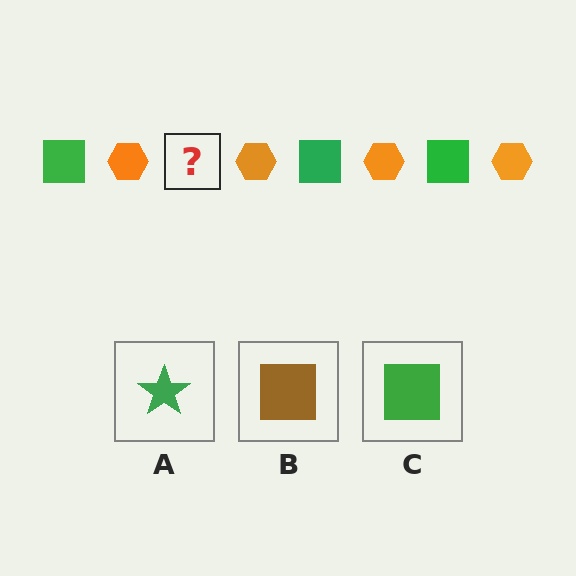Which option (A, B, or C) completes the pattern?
C.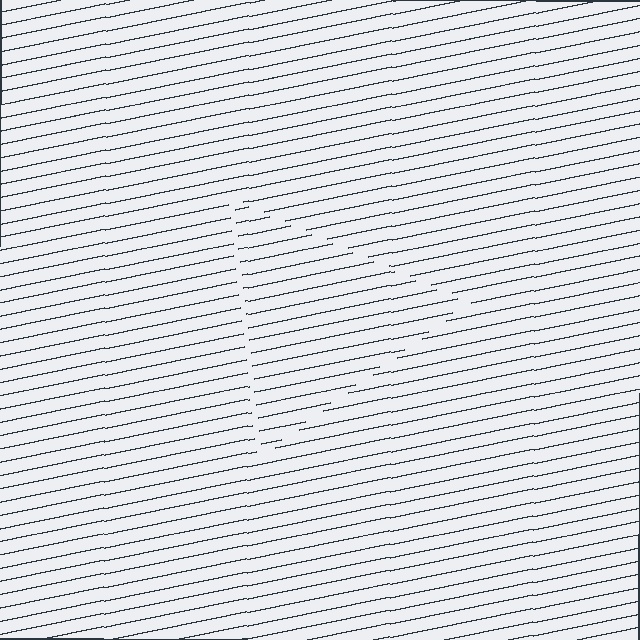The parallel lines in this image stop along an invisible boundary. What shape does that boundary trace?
An illusory triangle. The interior of the shape contains the same grating, shifted by half a period — the contour is defined by the phase discontinuity where line-ends from the inner and outer gratings abut.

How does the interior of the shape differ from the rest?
The interior of the shape contains the same grating, shifted by half a period — the contour is defined by the phase discontinuity where line-ends from the inner and outer gratings abut.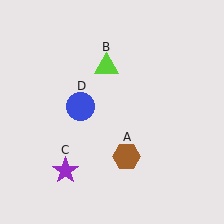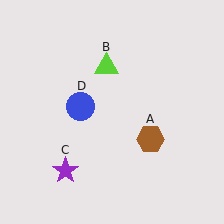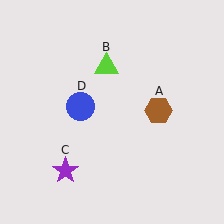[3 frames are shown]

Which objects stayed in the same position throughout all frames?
Lime triangle (object B) and purple star (object C) and blue circle (object D) remained stationary.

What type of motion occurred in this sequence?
The brown hexagon (object A) rotated counterclockwise around the center of the scene.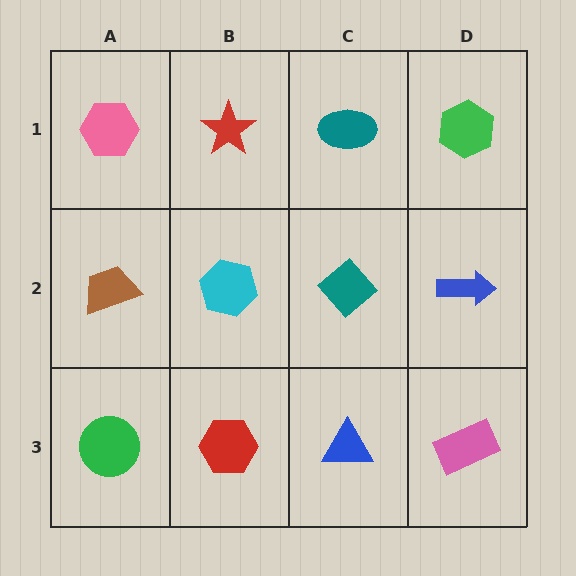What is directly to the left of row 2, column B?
A brown trapezoid.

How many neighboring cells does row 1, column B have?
3.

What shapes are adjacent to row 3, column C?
A teal diamond (row 2, column C), a red hexagon (row 3, column B), a pink rectangle (row 3, column D).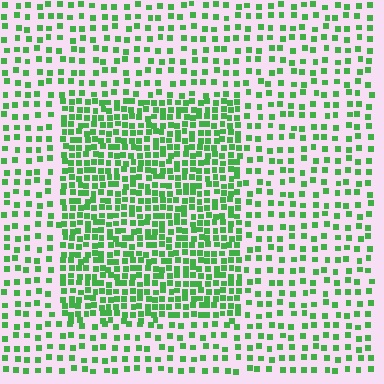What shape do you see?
I see a rectangle.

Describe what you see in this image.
The image contains small green elements arranged at two different densities. A rectangle-shaped region is visible where the elements are more densely packed than the surrounding area.